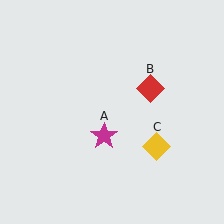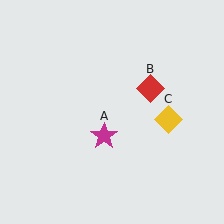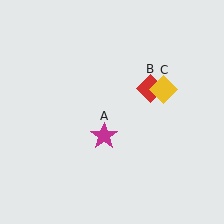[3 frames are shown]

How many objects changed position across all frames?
1 object changed position: yellow diamond (object C).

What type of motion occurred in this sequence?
The yellow diamond (object C) rotated counterclockwise around the center of the scene.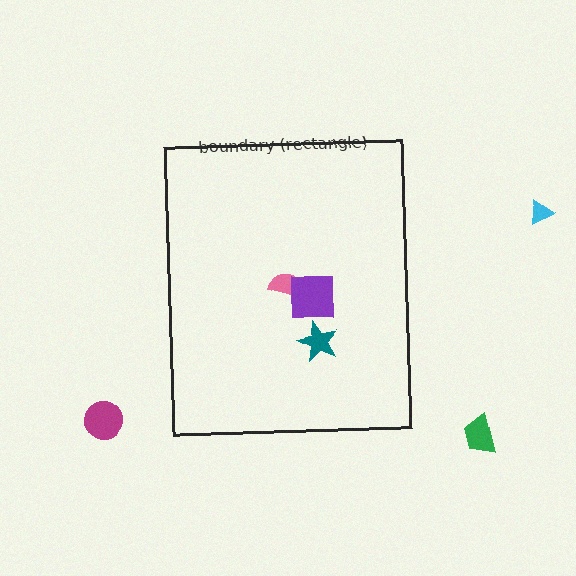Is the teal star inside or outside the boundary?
Inside.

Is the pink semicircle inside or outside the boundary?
Inside.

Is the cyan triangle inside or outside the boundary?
Outside.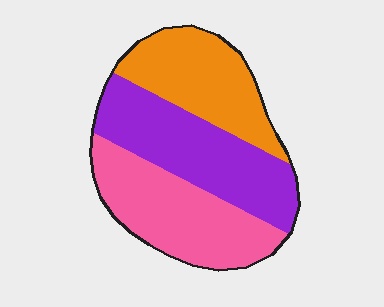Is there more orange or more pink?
Pink.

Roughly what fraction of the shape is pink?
Pink covers about 35% of the shape.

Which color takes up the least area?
Orange, at roughly 30%.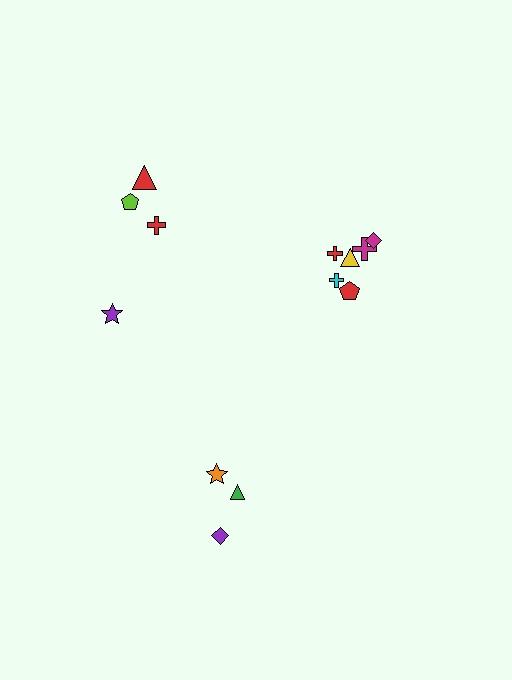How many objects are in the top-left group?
There are 4 objects.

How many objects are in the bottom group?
There are 3 objects.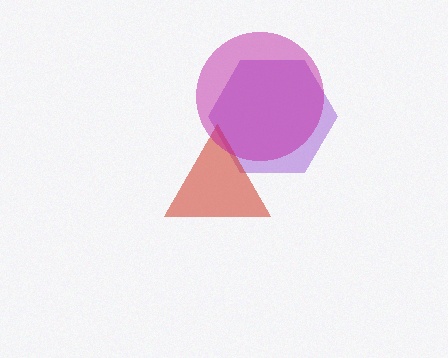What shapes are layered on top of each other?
The layered shapes are: a purple hexagon, a red triangle, a magenta circle.